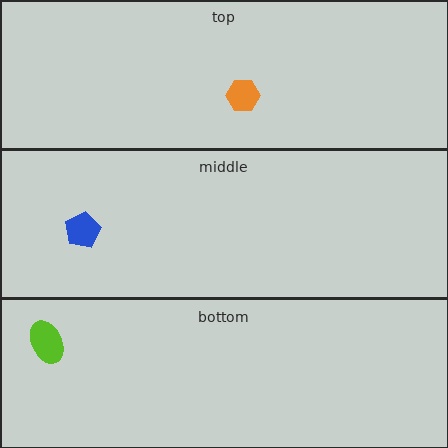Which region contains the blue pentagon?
The middle region.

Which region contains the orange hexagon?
The top region.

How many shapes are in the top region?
1.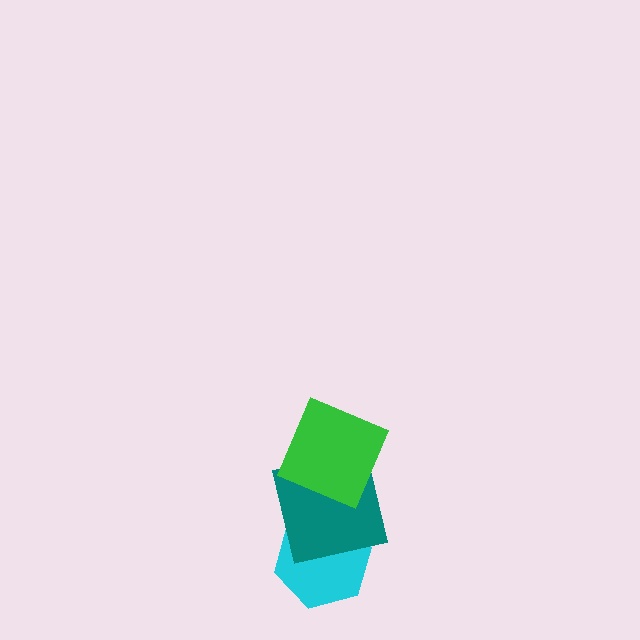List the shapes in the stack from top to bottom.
From top to bottom: the green square, the teal square, the cyan hexagon.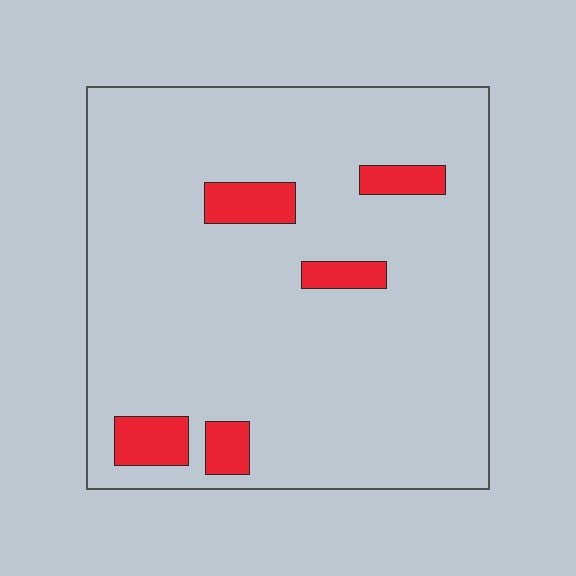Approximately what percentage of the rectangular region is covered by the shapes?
Approximately 10%.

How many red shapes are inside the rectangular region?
5.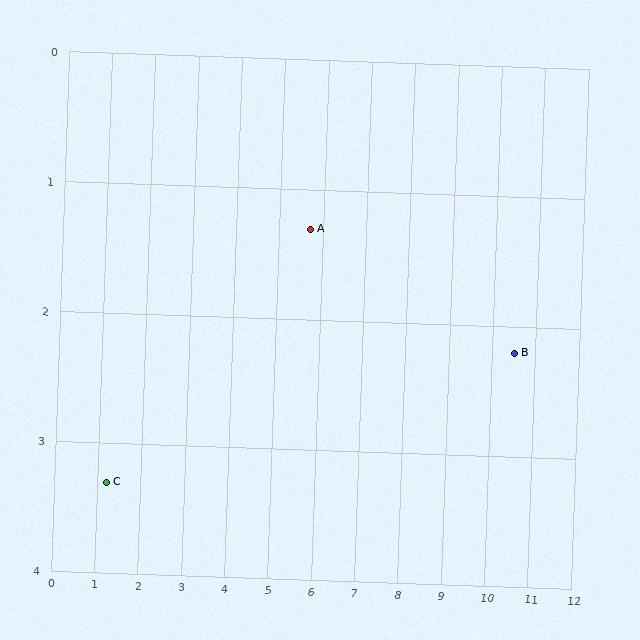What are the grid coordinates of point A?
Point A is at approximately (5.7, 1.3).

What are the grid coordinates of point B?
Point B is at approximately (10.5, 2.2).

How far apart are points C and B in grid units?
Points C and B are about 9.4 grid units apart.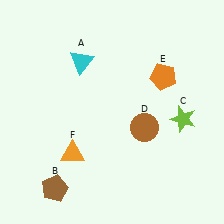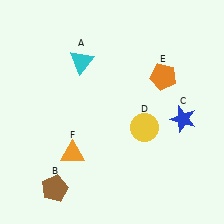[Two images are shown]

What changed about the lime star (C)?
In Image 1, C is lime. In Image 2, it changed to blue.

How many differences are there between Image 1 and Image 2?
There are 2 differences between the two images.